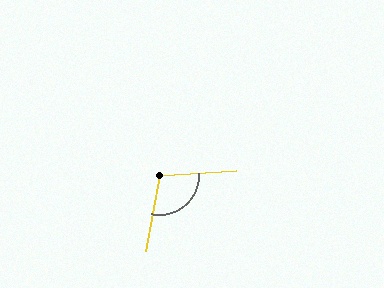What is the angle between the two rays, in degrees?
Approximately 104 degrees.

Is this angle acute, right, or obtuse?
It is obtuse.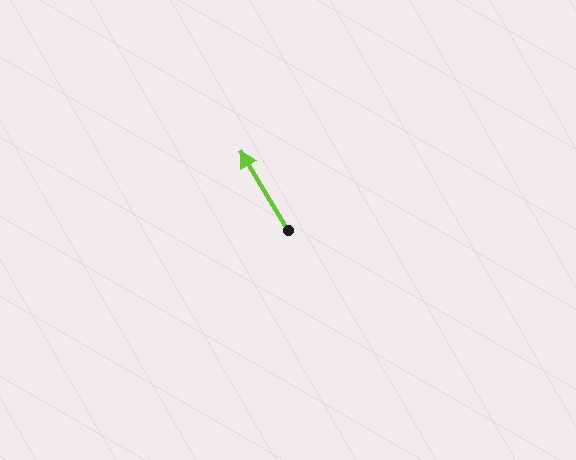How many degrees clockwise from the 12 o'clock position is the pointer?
Approximately 329 degrees.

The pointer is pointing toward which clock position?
Roughly 11 o'clock.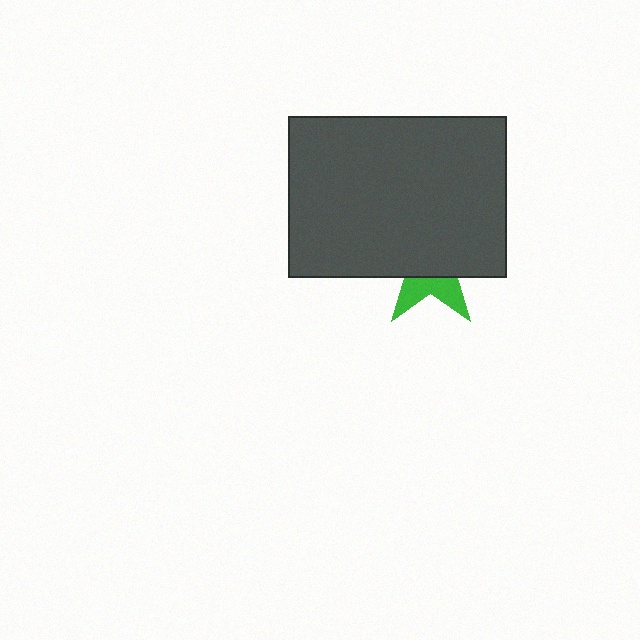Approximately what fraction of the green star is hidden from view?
Roughly 66% of the green star is hidden behind the dark gray rectangle.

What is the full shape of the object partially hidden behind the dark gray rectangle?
The partially hidden object is a green star.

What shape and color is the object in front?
The object in front is a dark gray rectangle.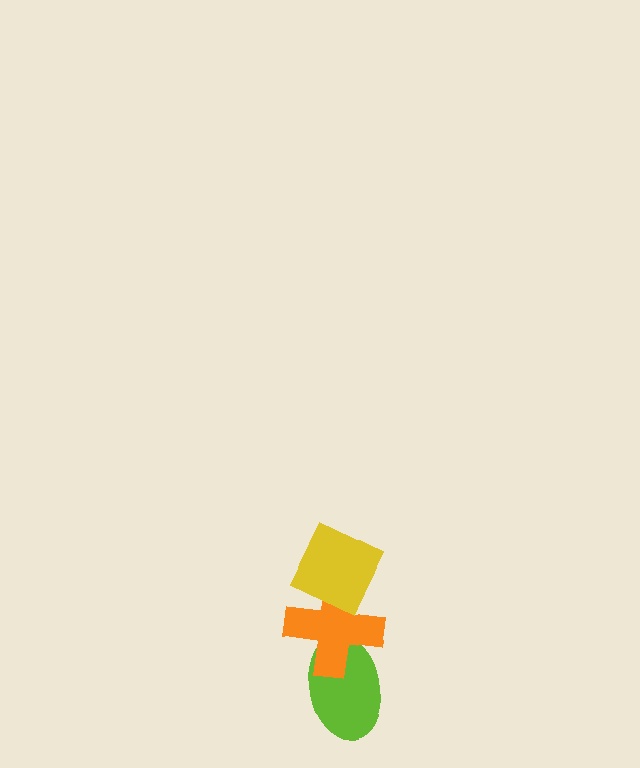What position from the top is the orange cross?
The orange cross is 2nd from the top.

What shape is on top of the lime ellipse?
The orange cross is on top of the lime ellipse.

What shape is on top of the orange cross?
The yellow diamond is on top of the orange cross.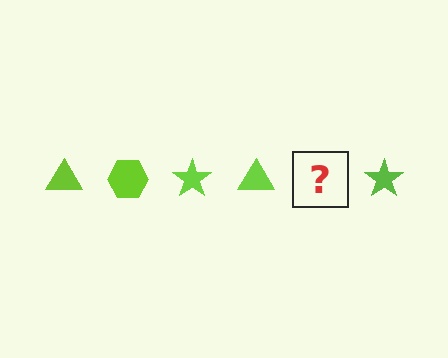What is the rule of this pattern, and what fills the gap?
The rule is that the pattern cycles through triangle, hexagon, star shapes in lime. The gap should be filled with a lime hexagon.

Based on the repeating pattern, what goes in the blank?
The blank should be a lime hexagon.